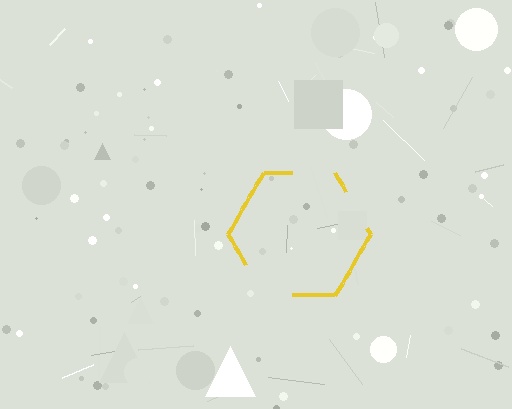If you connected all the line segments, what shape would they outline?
They would outline a hexagon.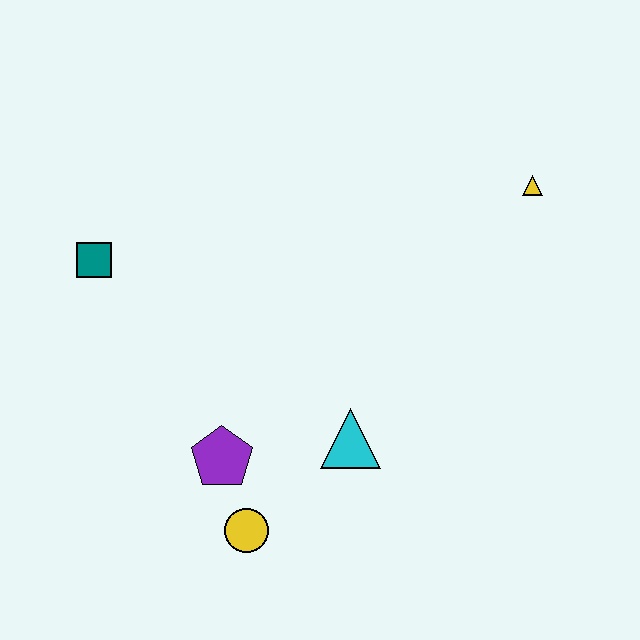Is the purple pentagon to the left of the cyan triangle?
Yes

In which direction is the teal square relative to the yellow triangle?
The teal square is to the left of the yellow triangle.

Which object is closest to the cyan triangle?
The purple pentagon is closest to the cyan triangle.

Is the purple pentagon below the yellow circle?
No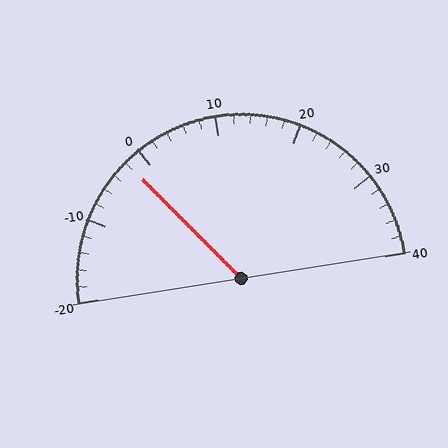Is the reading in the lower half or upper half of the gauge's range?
The reading is in the lower half of the range (-20 to 40).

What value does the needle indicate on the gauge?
The needle indicates approximately -2.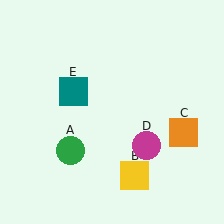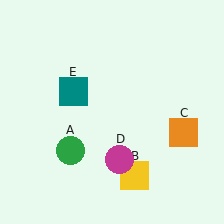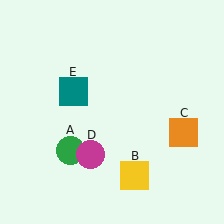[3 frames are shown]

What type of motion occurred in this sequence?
The magenta circle (object D) rotated clockwise around the center of the scene.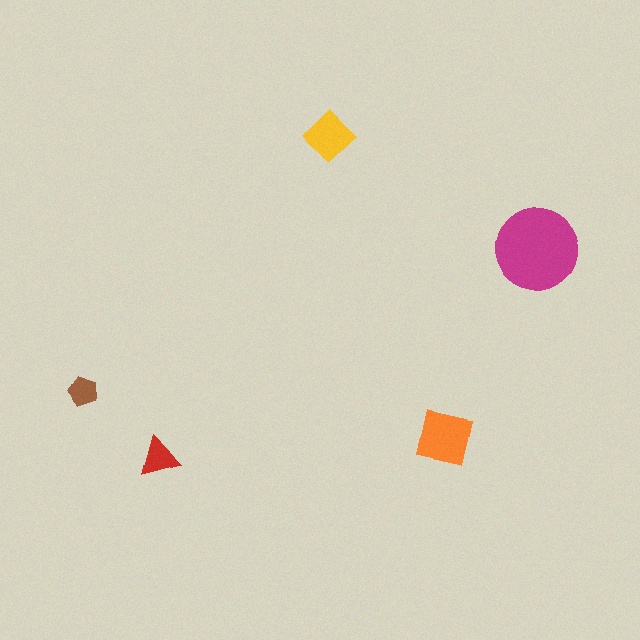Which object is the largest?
The magenta circle.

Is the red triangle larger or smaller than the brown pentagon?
Larger.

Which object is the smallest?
The brown pentagon.